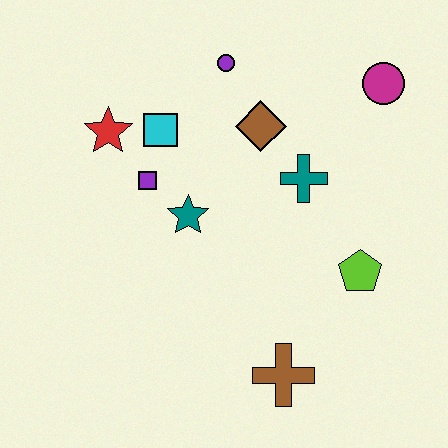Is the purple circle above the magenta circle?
Yes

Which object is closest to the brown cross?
The lime pentagon is closest to the brown cross.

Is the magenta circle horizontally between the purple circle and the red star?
No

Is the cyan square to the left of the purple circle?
Yes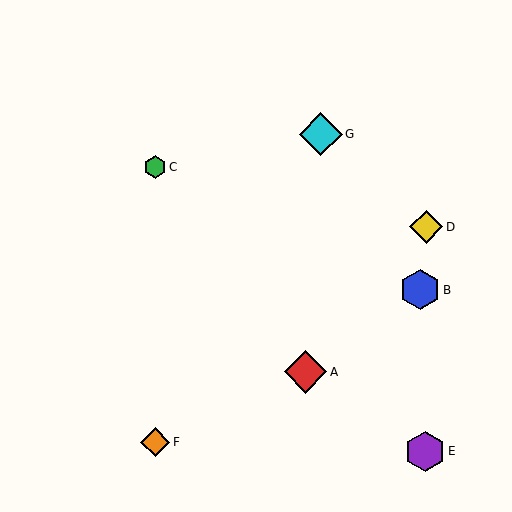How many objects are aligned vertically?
2 objects (C, F) are aligned vertically.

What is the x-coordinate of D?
Object D is at x≈426.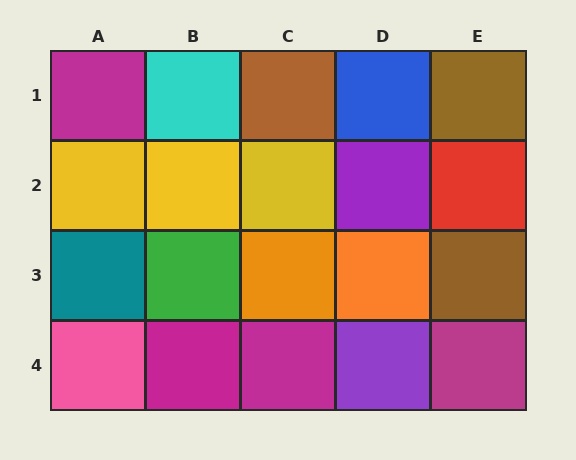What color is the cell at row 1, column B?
Cyan.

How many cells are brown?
3 cells are brown.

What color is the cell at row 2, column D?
Purple.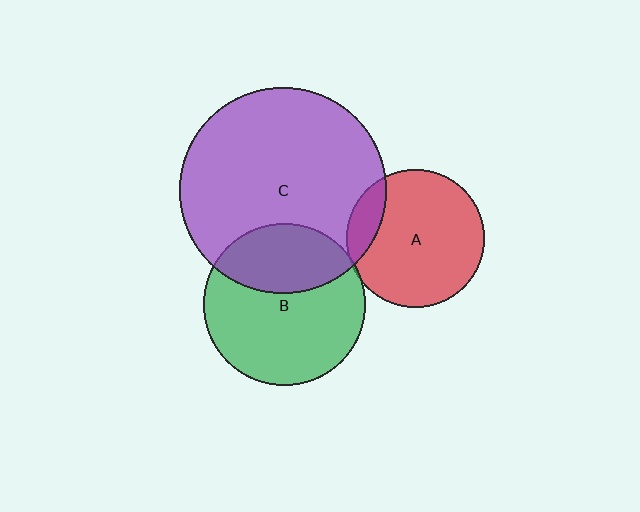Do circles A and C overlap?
Yes.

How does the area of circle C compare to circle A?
Approximately 2.2 times.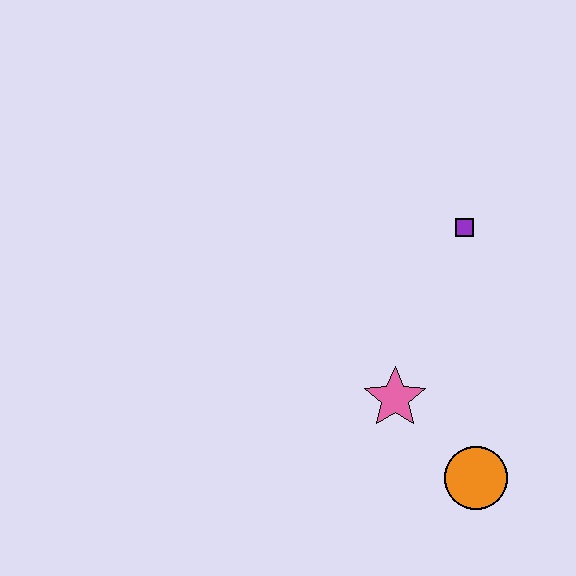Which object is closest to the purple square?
The pink star is closest to the purple square.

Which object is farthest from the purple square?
The orange circle is farthest from the purple square.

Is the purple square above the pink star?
Yes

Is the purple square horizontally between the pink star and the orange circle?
Yes